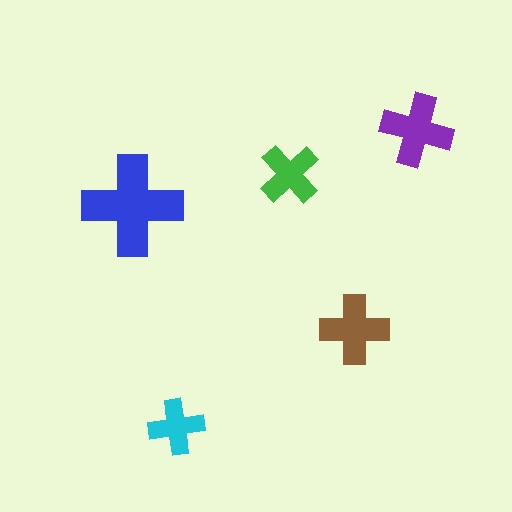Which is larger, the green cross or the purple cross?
The purple one.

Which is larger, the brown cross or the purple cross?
The purple one.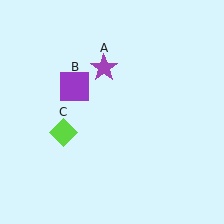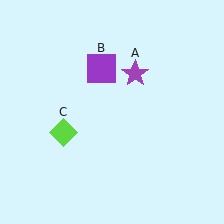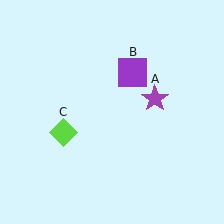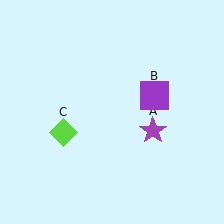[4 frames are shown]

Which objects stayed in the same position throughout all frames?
Lime diamond (object C) remained stationary.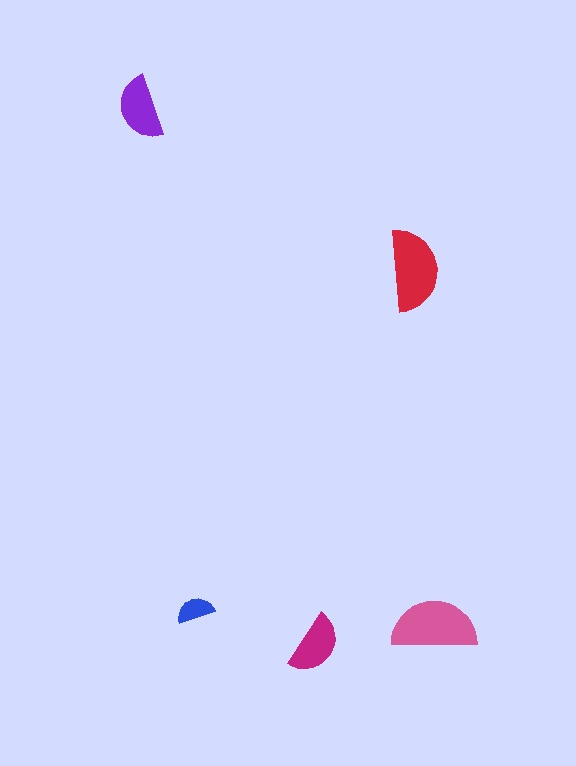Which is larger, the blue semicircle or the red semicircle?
The red one.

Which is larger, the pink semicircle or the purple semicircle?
The pink one.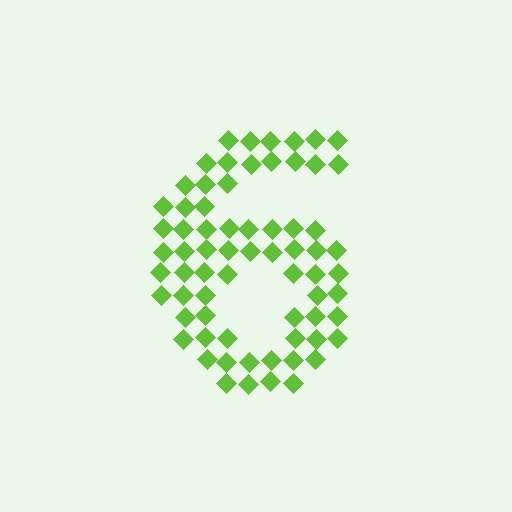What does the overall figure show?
The overall figure shows the digit 6.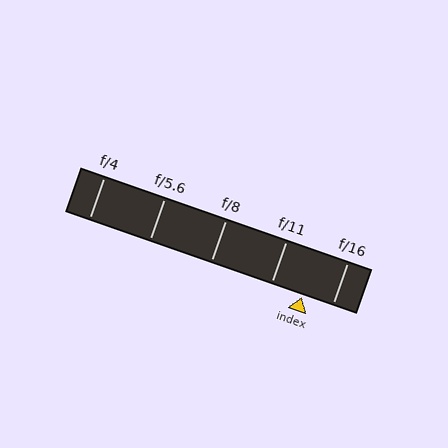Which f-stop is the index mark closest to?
The index mark is closest to f/16.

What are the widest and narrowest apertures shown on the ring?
The widest aperture shown is f/4 and the narrowest is f/16.